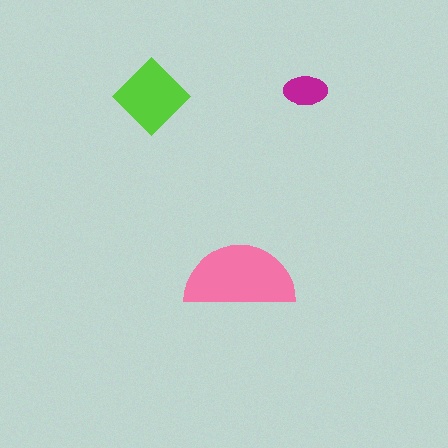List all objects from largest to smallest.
The pink semicircle, the lime diamond, the magenta ellipse.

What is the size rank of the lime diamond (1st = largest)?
2nd.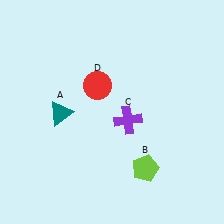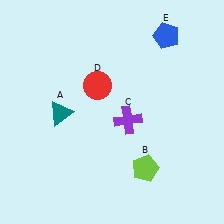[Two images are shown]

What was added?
A blue pentagon (E) was added in Image 2.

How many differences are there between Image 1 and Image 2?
There is 1 difference between the two images.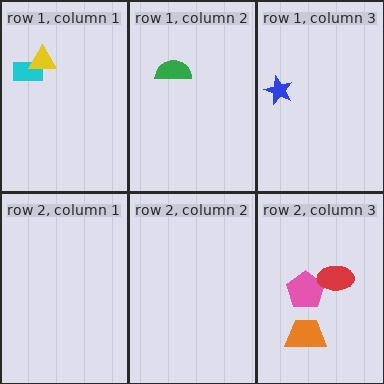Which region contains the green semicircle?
The row 1, column 2 region.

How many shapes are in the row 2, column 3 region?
3.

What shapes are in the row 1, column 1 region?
The cyan rectangle, the yellow triangle.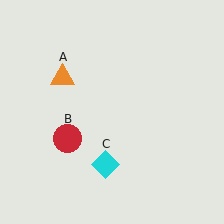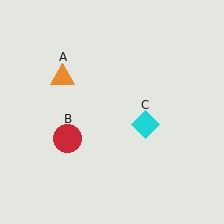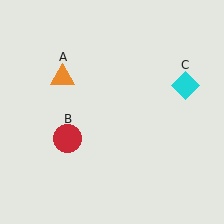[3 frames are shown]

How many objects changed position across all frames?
1 object changed position: cyan diamond (object C).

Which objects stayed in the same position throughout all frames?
Orange triangle (object A) and red circle (object B) remained stationary.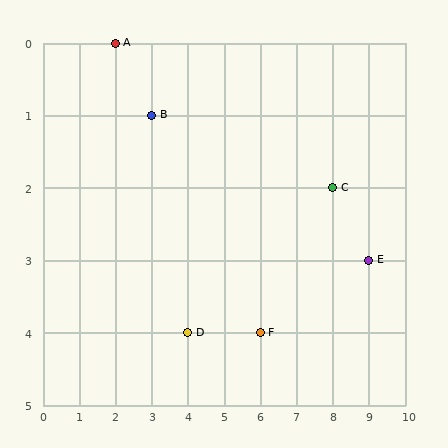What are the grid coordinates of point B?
Point B is at grid coordinates (3, 1).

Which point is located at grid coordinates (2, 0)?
Point A is at (2, 0).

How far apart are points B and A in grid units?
Points B and A are 1 column and 1 row apart (about 1.4 grid units diagonally).